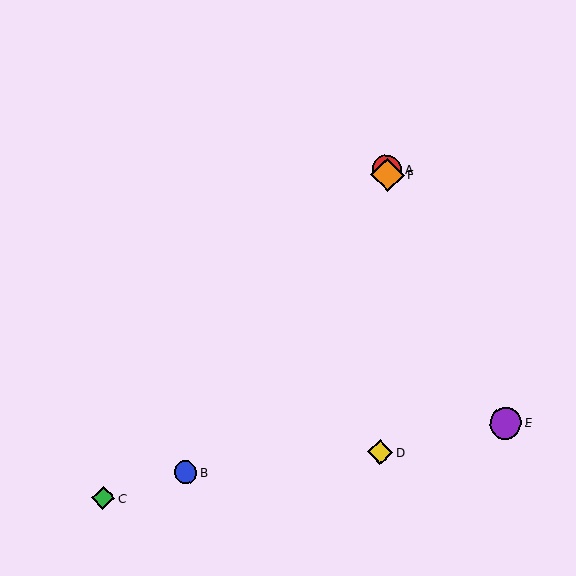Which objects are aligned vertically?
Objects A, D, F are aligned vertically.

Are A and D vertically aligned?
Yes, both are at x≈388.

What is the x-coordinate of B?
Object B is at x≈186.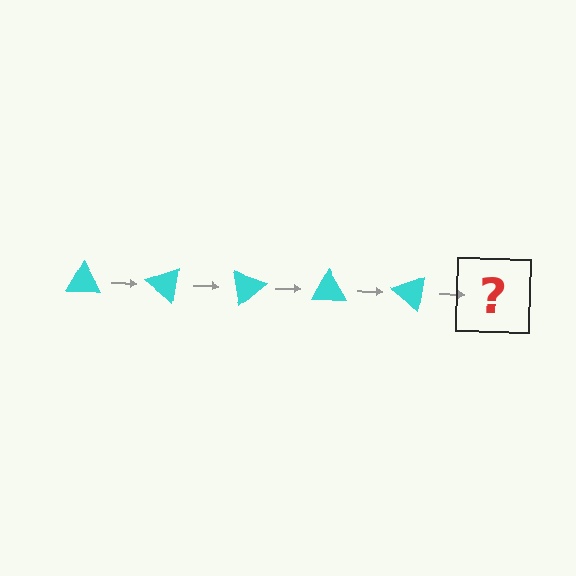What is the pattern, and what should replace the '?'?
The pattern is that the triangle rotates 40 degrees each step. The '?' should be a cyan triangle rotated 200 degrees.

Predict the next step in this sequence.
The next step is a cyan triangle rotated 200 degrees.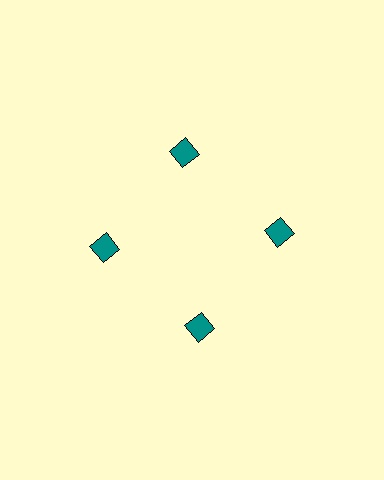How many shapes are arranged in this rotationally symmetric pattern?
There are 4 shapes, arranged in 4 groups of 1.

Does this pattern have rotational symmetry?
Yes, this pattern has 4-fold rotational symmetry. It looks the same after rotating 90 degrees around the center.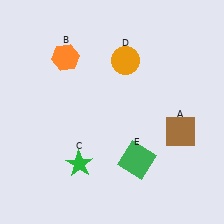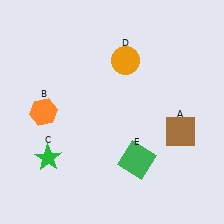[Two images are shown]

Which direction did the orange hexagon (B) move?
The orange hexagon (B) moved down.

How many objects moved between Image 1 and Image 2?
2 objects moved between the two images.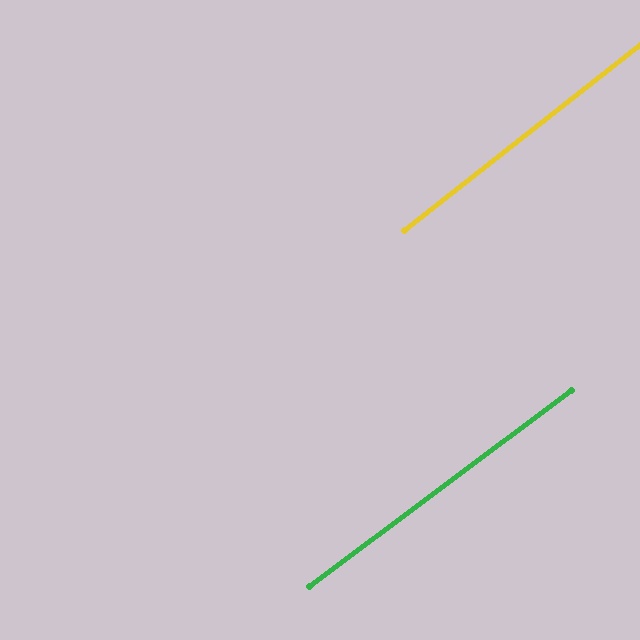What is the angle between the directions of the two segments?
Approximately 1 degree.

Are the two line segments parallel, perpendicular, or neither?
Parallel — their directions differ by only 1.3°.